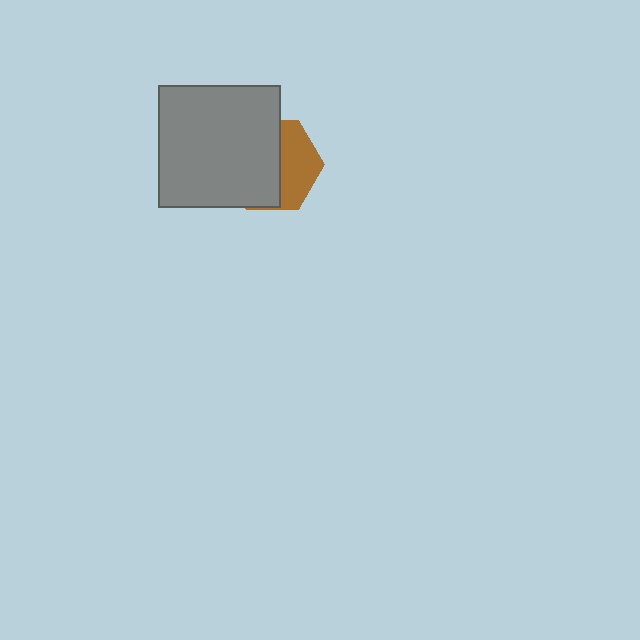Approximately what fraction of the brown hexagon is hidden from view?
Roughly 60% of the brown hexagon is hidden behind the gray square.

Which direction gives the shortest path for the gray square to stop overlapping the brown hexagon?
Moving left gives the shortest separation.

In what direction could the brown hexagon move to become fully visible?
The brown hexagon could move right. That would shift it out from behind the gray square entirely.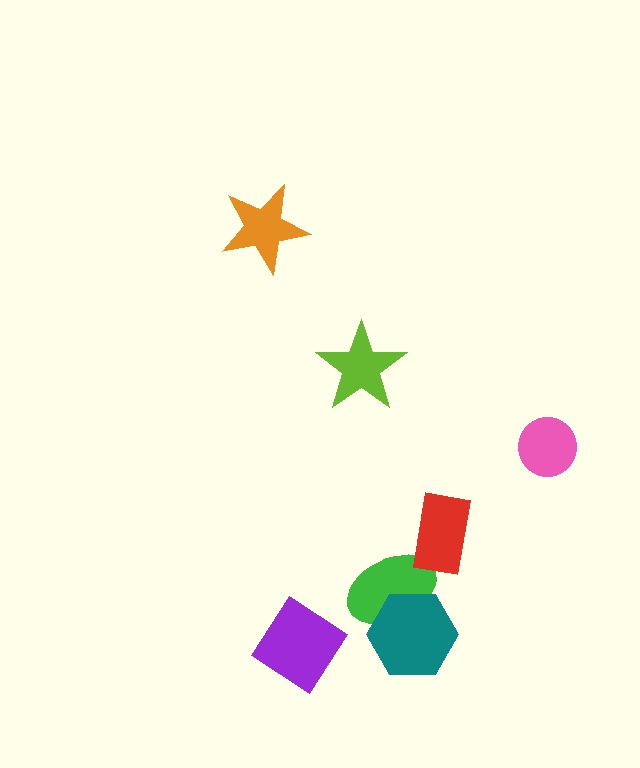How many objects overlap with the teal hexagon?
1 object overlaps with the teal hexagon.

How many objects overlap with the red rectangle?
1 object overlaps with the red rectangle.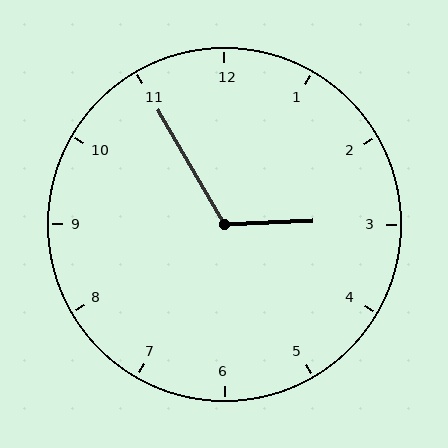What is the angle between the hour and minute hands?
Approximately 118 degrees.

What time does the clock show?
2:55.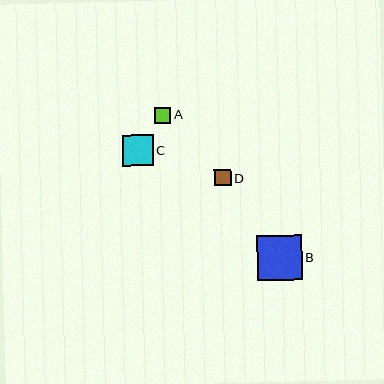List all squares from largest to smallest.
From largest to smallest: B, C, D, A.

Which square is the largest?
Square B is the largest with a size of approximately 45 pixels.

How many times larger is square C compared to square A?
Square C is approximately 1.9 times the size of square A.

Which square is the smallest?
Square A is the smallest with a size of approximately 16 pixels.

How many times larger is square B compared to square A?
Square B is approximately 2.8 times the size of square A.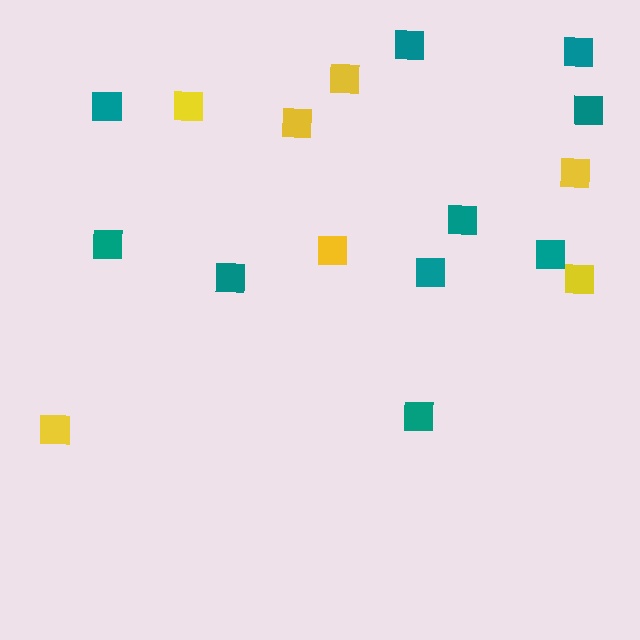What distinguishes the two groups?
There are 2 groups: one group of yellow squares (7) and one group of teal squares (10).